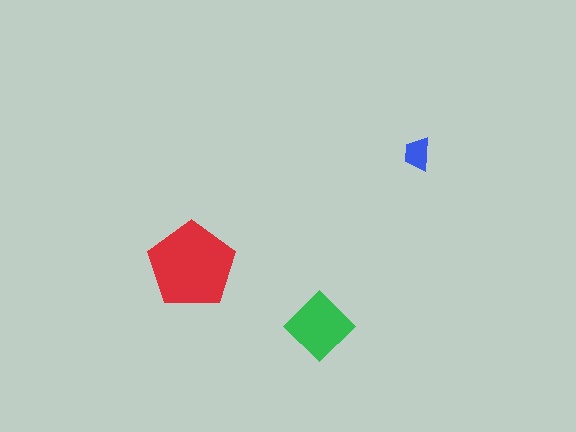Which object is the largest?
The red pentagon.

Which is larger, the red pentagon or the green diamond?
The red pentagon.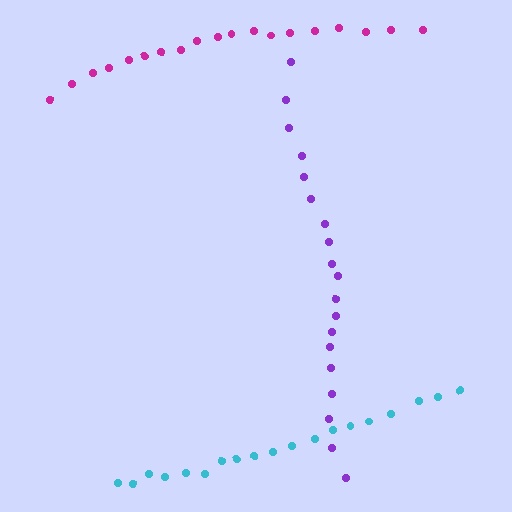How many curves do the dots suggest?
There are 3 distinct paths.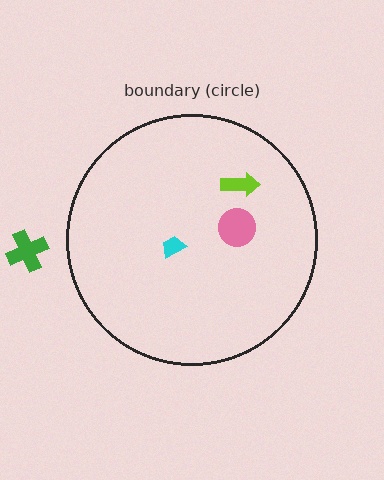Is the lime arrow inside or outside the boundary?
Inside.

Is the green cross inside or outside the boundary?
Outside.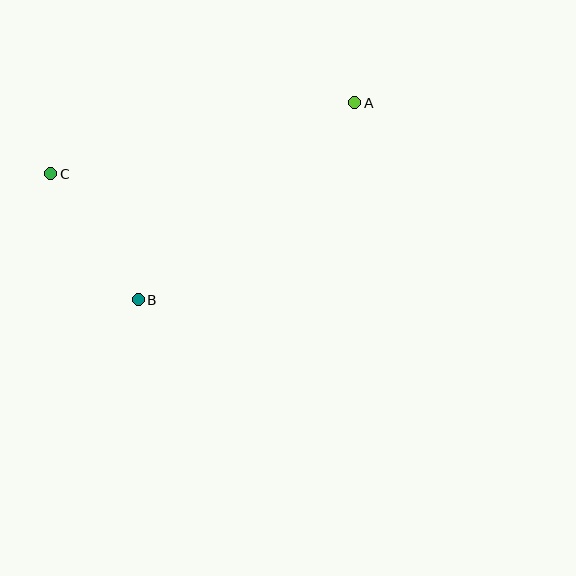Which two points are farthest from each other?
Points A and C are farthest from each other.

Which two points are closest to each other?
Points B and C are closest to each other.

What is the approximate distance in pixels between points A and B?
The distance between A and B is approximately 293 pixels.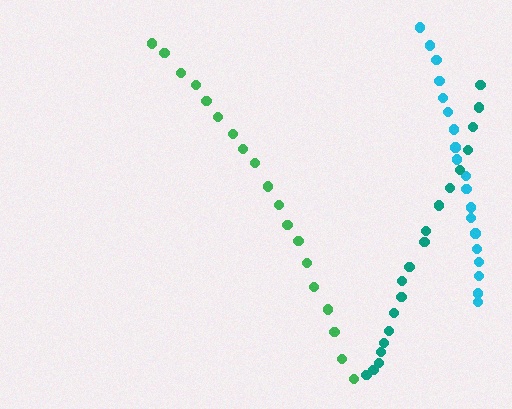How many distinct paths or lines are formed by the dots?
There are 3 distinct paths.